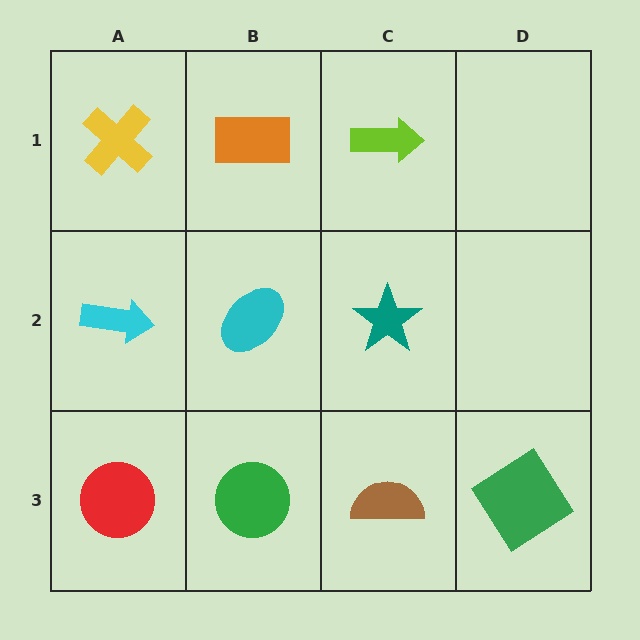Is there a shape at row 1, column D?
No, that cell is empty.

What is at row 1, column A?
A yellow cross.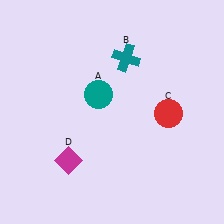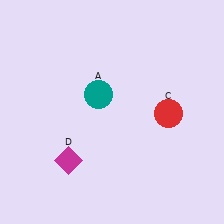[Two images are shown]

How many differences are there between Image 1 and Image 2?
There is 1 difference between the two images.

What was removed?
The teal cross (B) was removed in Image 2.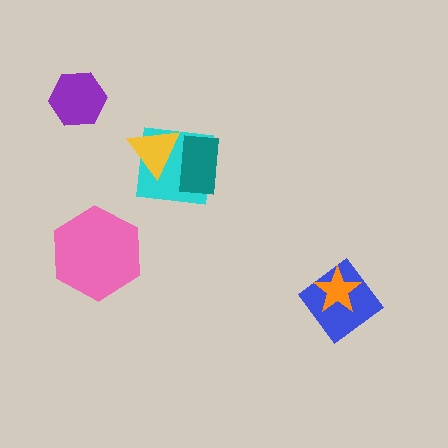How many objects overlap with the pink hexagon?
0 objects overlap with the pink hexagon.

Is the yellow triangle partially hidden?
Yes, it is partially covered by another shape.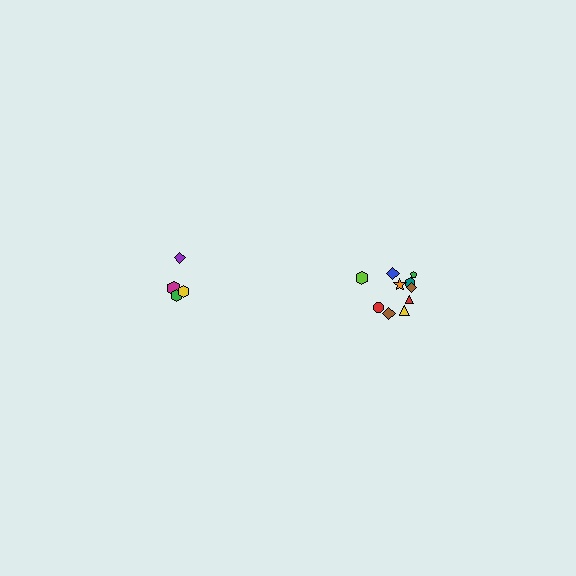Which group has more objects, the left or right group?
The right group.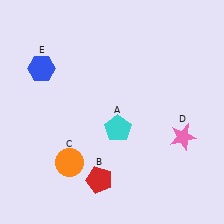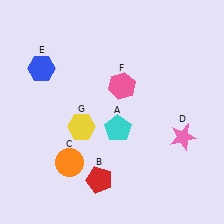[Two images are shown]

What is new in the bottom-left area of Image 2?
A yellow hexagon (G) was added in the bottom-left area of Image 2.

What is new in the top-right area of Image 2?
A pink hexagon (F) was added in the top-right area of Image 2.